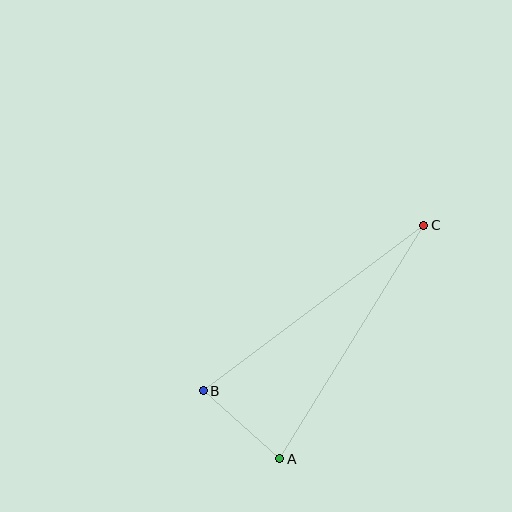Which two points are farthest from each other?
Points B and C are farthest from each other.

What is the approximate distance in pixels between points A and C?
The distance between A and C is approximately 274 pixels.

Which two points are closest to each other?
Points A and B are closest to each other.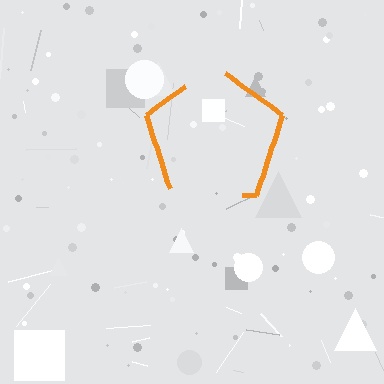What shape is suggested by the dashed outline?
The dashed outline suggests a pentagon.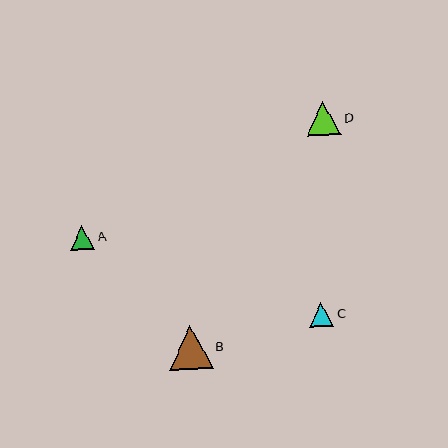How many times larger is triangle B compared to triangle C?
Triangle B is approximately 1.8 times the size of triangle C.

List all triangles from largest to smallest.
From largest to smallest: B, D, A, C.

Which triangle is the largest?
Triangle B is the largest with a size of approximately 44 pixels.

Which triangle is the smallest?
Triangle C is the smallest with a size of approximately 24 pixels.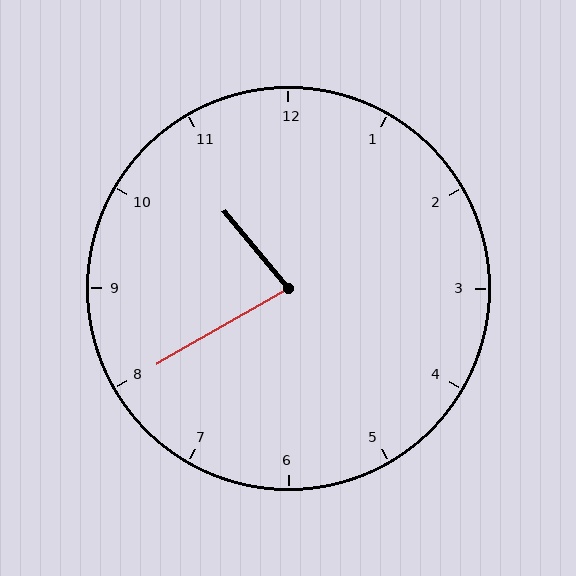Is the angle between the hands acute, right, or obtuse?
It is acute.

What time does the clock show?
10:40.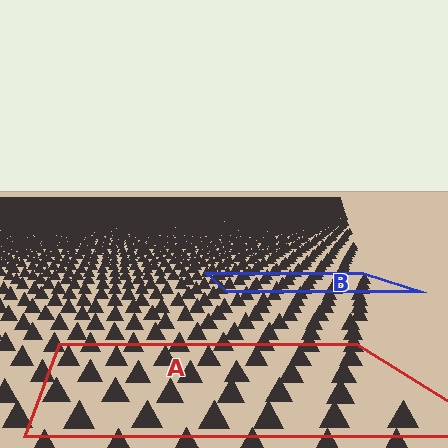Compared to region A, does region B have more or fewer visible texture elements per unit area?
Region B has more texture elements per unit area — they are packed more densely because it is farther away.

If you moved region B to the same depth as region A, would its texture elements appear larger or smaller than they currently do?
They would appear larger. At a closer depth, the same texture elements are projected at a bigger on-screen size.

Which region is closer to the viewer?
Region A is closer. The texture elements there are larger and more spread out.